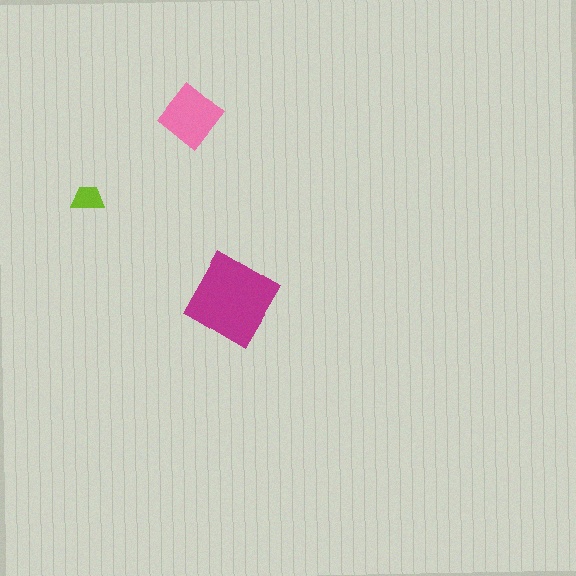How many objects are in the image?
There are 3 objects in the image.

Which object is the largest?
The magenta diamond.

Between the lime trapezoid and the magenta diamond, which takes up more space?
The magenta diamond.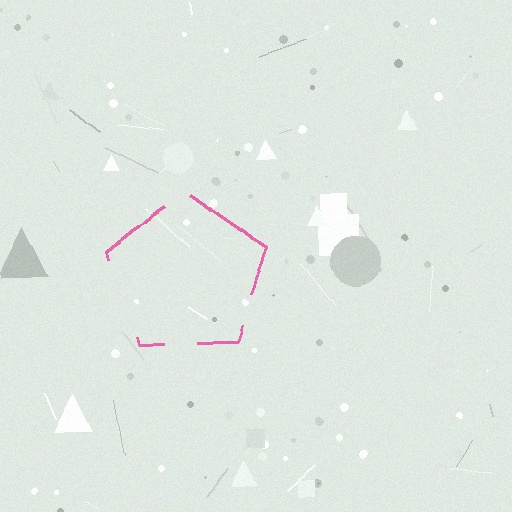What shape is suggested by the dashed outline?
The dashed outline suggests a pentagon.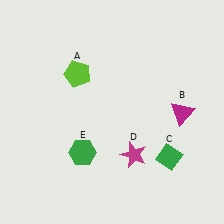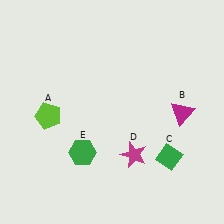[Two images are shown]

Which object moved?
The lime pentagon (A) moved down.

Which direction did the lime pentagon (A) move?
The lime pentagon (A) moved down.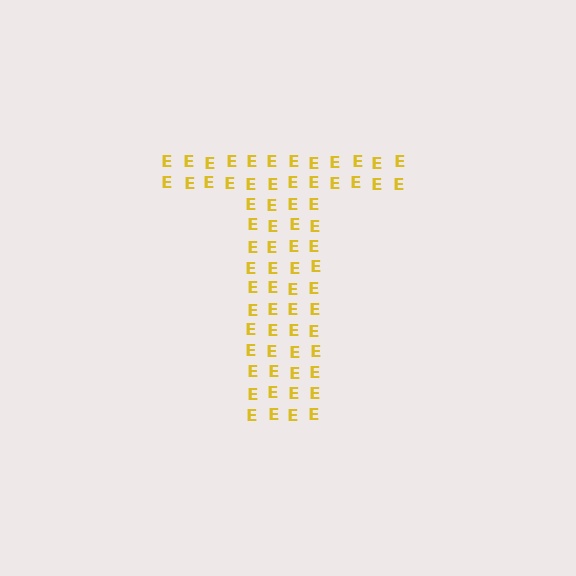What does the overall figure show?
The overall figure shows the letter T.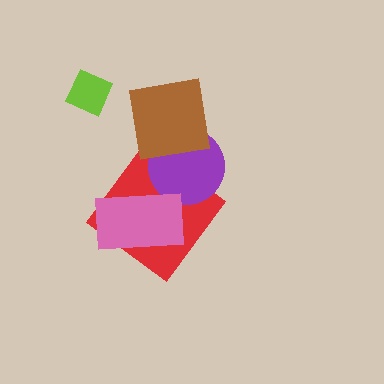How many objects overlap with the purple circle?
3 objects overlap with the purple circle.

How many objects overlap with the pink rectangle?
2 objects overlap with the pink rectangle.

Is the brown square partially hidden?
No, no other shape covers it.